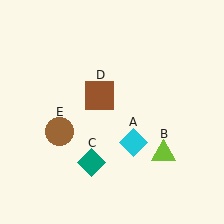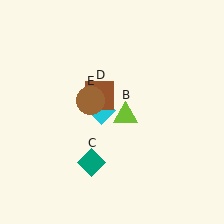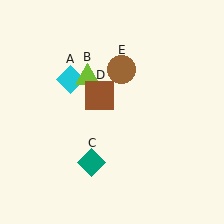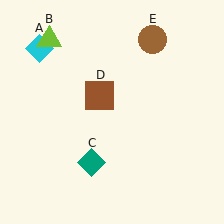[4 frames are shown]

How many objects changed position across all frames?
3 objects changed position: cyan diamond (object A), lime triangle (object B), brown circle (object E).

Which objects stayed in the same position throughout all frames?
Teal diamond (object C) and brown square (object D) remained stationary.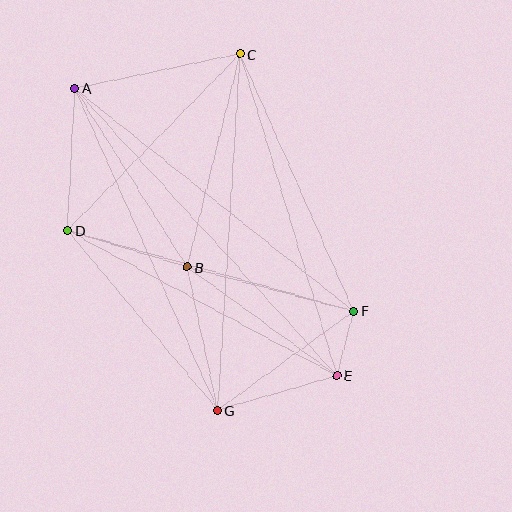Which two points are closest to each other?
Points E and F are closest to each other.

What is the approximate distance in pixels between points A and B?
The distance between A and B is approximately 211 pixels.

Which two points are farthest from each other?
Points A and E are farthest from each other.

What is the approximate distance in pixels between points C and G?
The distance between C and G is approximately 357 pixels.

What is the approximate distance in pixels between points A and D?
The distance between A and D is approximately 142 pixels.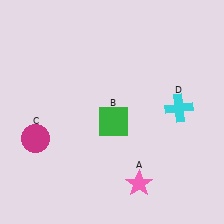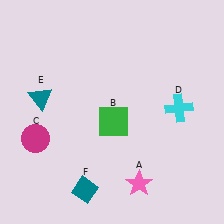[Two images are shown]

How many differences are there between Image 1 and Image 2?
There are 2 differences between the two images.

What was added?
A teal triangle (E), a teal diamond (F) were added in Image 2.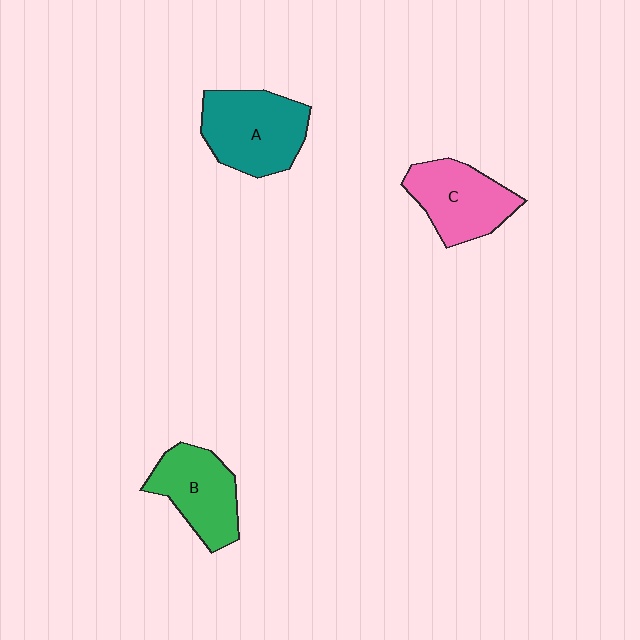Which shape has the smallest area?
Shape B (green).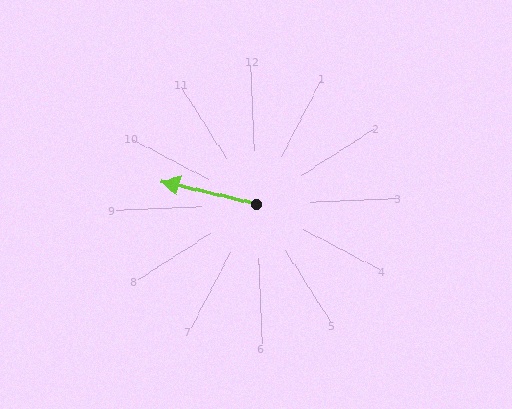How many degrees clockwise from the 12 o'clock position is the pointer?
Approximately 286 degrees.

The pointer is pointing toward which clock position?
Roughly 10 o'clock.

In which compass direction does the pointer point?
West.